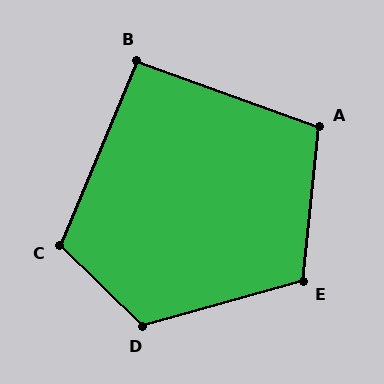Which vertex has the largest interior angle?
D, at approximately 120 degrees.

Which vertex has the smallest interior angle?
B, at approximately 93 degrees.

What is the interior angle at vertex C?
Approximately 112 degrees (obtuse).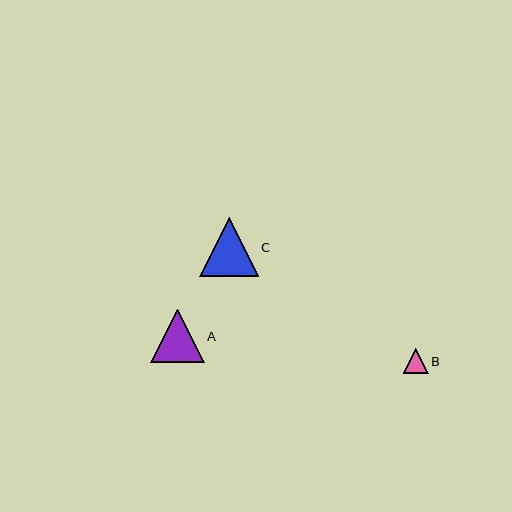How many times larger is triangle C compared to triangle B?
Triangle C is approximately 2.3 times the size of triangle B.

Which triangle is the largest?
Triangle C is the largest with a size of approximately 59 pixels.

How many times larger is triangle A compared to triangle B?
Triangle A is approximately 2.1 times the size of triangle B.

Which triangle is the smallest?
Triangle B is the smallest with a size of approximately 25 pixels.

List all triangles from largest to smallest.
From largest to smallest: C, A, B.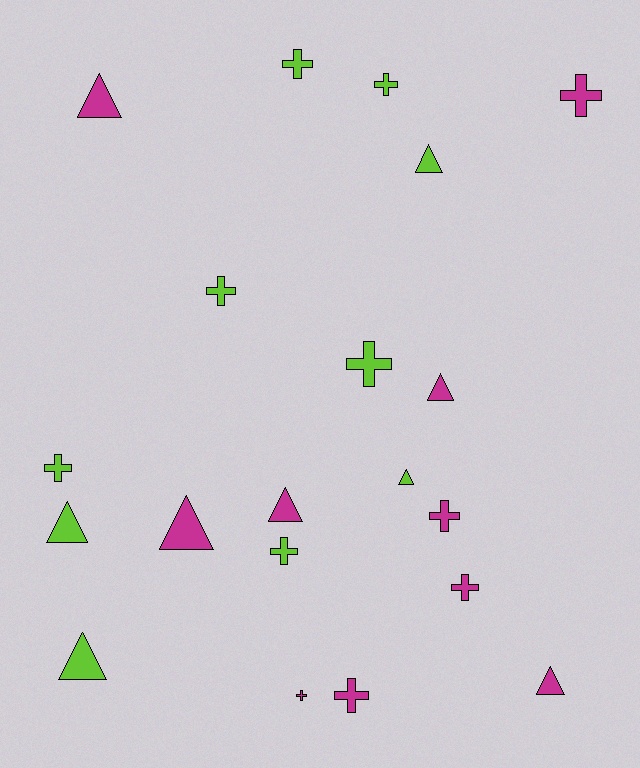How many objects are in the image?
There are 20 objects.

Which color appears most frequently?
Magenta, with 10 objects.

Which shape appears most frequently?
Cross, with 11 objects.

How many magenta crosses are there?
There are 5 magenta crosses.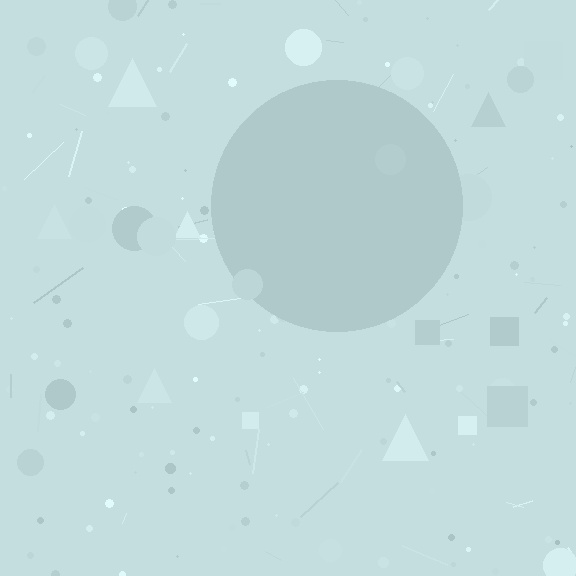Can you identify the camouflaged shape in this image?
The camouflaged shape is a circle.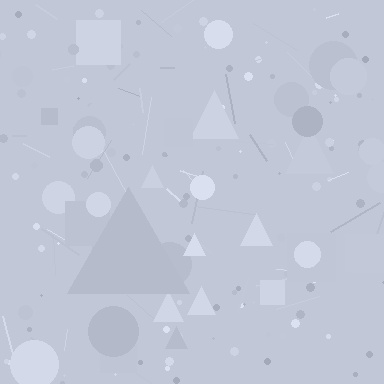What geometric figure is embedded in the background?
A triangle is embedded in the background.